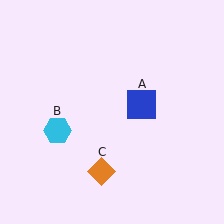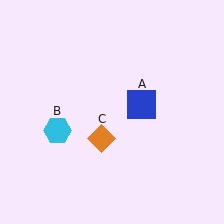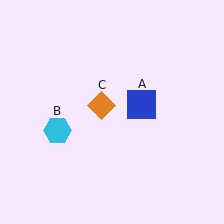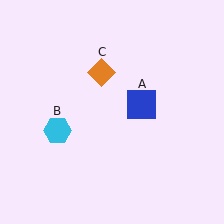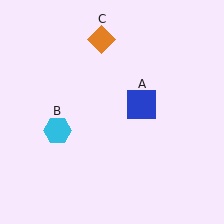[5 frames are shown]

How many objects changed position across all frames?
1 object changed position: orange diamond (object C).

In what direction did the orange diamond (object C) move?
The orange diamond (object C) moved up.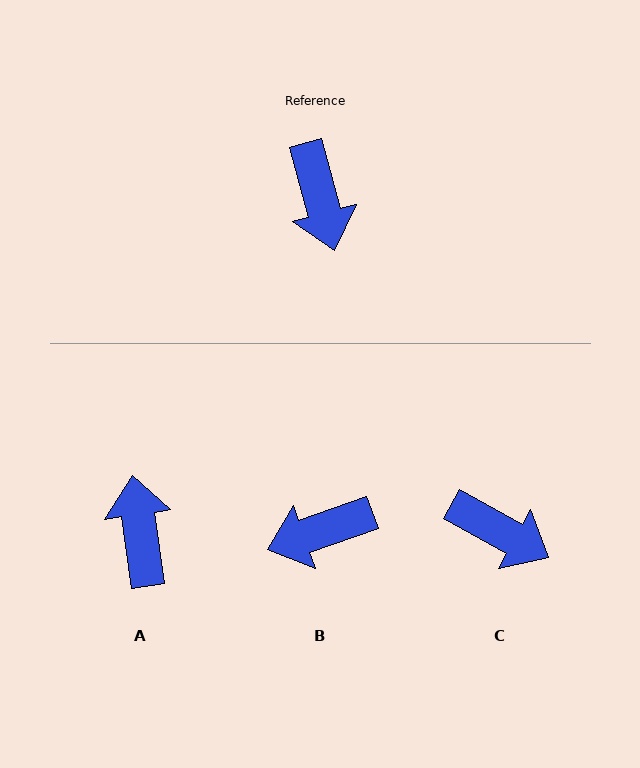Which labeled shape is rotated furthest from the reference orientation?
A, about 173 degrees away.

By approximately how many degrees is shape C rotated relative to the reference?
Approximately 46 degrees counter-clockwise.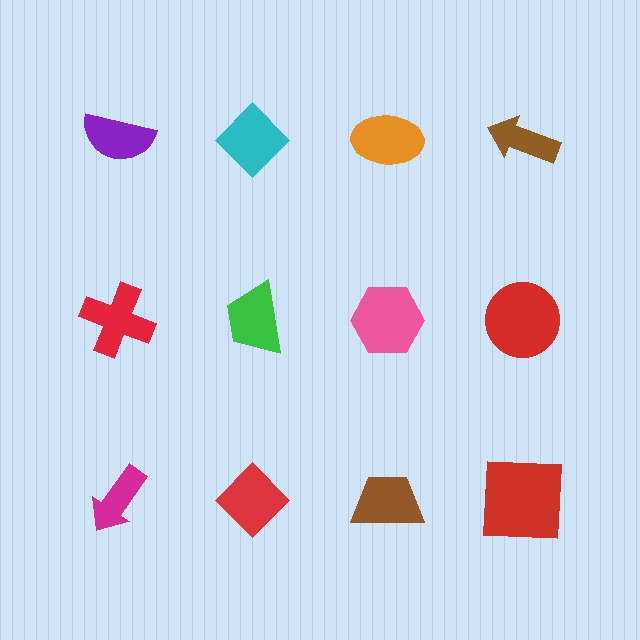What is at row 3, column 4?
A red square.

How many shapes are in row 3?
4 shapes.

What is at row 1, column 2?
A cyan diamond.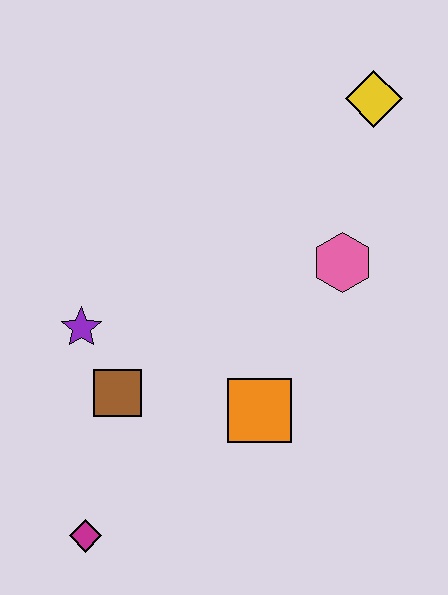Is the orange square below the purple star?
Yes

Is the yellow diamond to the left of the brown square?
No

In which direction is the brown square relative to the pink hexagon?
The brown square is to the left of the pink hexagon.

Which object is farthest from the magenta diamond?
The yellow diamond is farthest from the magenta diamond.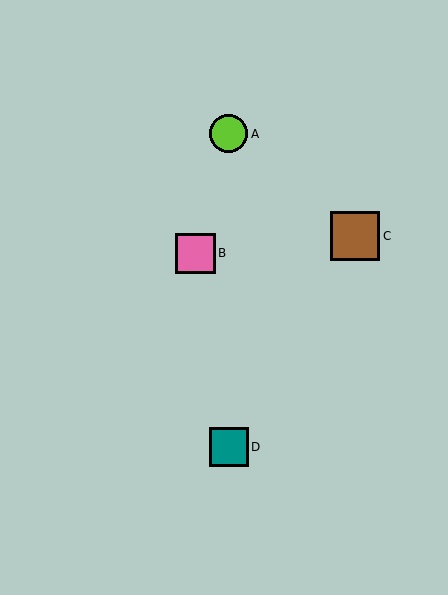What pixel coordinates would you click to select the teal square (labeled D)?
Click at (229, 447) to select the teal square D.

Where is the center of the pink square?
The center of the pink square is at (195, 253).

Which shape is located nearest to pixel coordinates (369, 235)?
The brown square (labeled C) at (355, 236) is nearest to that location.